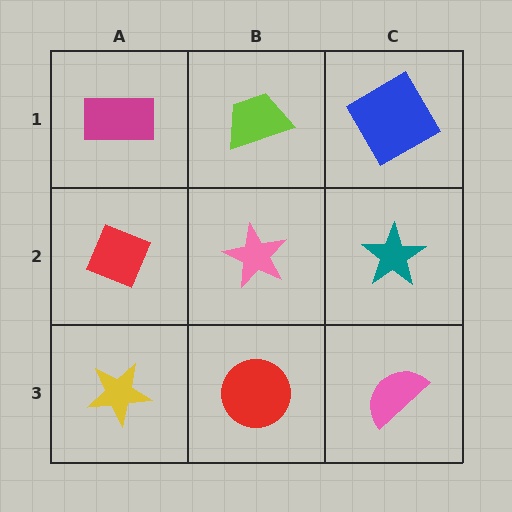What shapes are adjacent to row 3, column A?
A red diamond (row 2, column A), a red circle (row 3, column B).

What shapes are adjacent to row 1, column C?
A teal star (row 2, column C), a lime trapezoid (row 1, column B).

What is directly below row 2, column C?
A pink semicircle.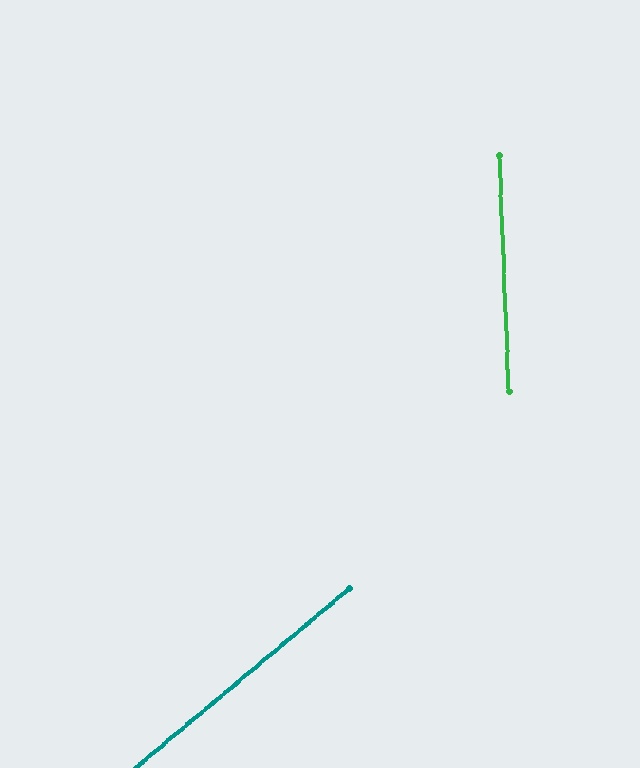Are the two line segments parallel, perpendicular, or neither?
Neither parallel nor perpendicular — they differ by about 52°.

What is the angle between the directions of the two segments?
Approximately 52 degrees.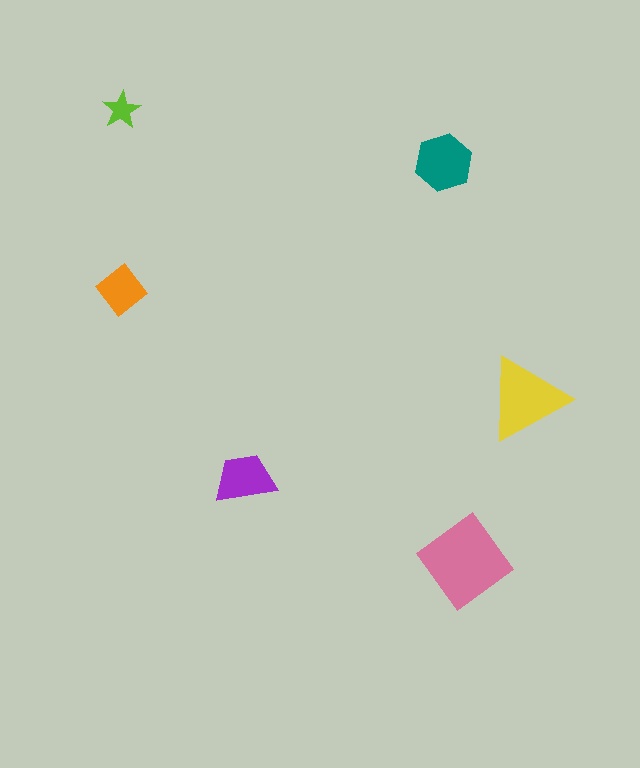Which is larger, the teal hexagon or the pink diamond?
The pink diamond.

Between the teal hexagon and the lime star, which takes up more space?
The teal hexagon.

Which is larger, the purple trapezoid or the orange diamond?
The purple trapezoid.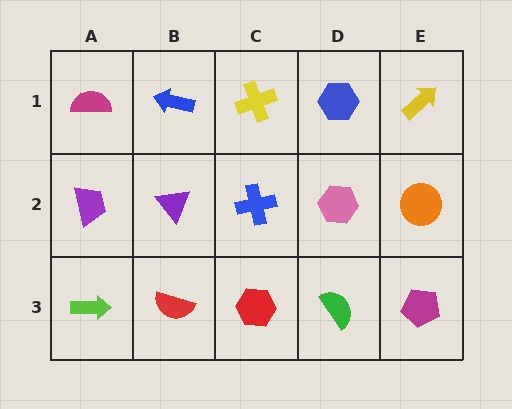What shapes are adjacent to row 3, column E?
An orange circle (row 2, column E), a green semicircle (row 3, column D).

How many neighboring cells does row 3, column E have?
2.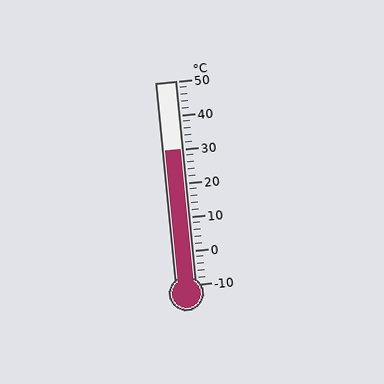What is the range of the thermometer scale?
The thermometer scale ranges from -10°C to 50°C.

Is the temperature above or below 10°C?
The temperature is above 10°C.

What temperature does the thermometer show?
The thermometer shows approximately 30°C.